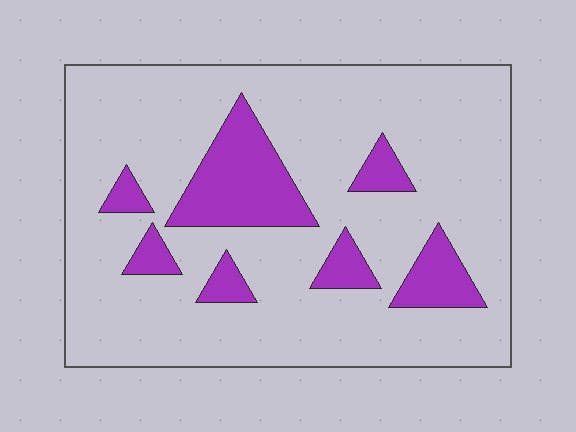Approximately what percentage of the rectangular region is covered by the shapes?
Approximately 20%.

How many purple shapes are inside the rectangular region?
7.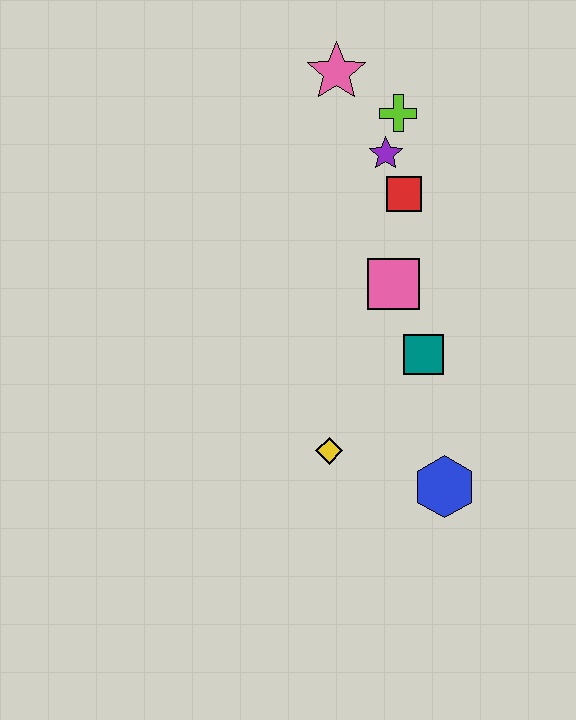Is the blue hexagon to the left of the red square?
No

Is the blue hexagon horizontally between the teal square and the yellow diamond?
No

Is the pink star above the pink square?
Yes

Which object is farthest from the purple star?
The blue hexagon is farthest from the purple star.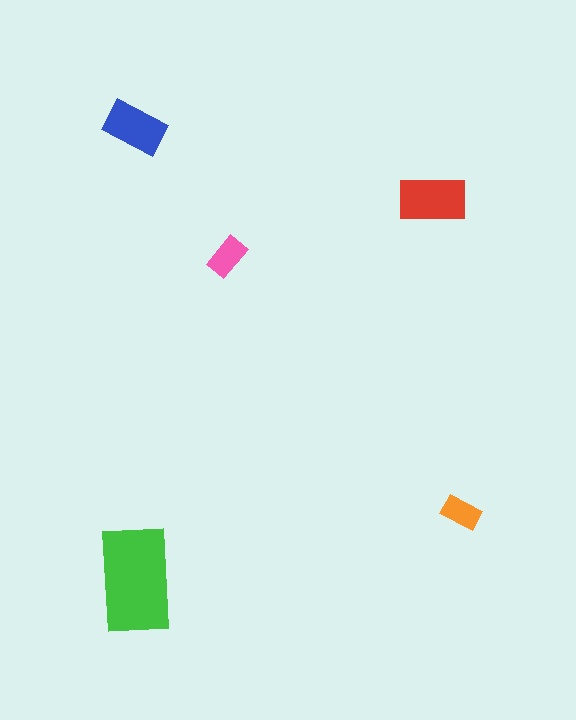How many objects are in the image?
There are 5 objects in the image.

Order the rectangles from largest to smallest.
the green one, the red one, the blue one, the pink one, the orange one.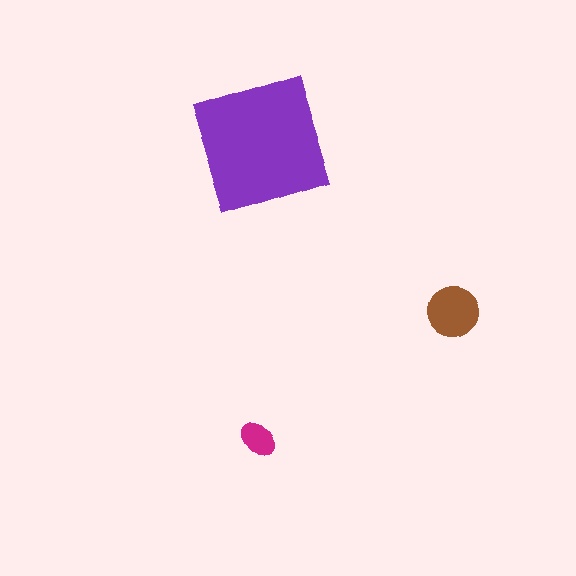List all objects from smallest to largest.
The magenta ellipse, the brown circle, the purple square.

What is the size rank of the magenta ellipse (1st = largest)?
3rd.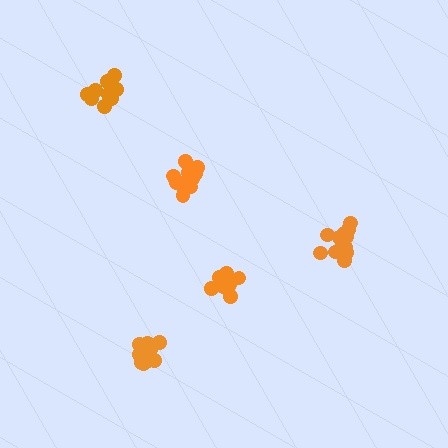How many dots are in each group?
Group 1: 13 dots, Group 2: 12 dots, Group 3: 10 dots, Group 4: 12 dots, Group 5: 9 dots (56 total).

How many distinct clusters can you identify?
There are 5 distinct clusters.